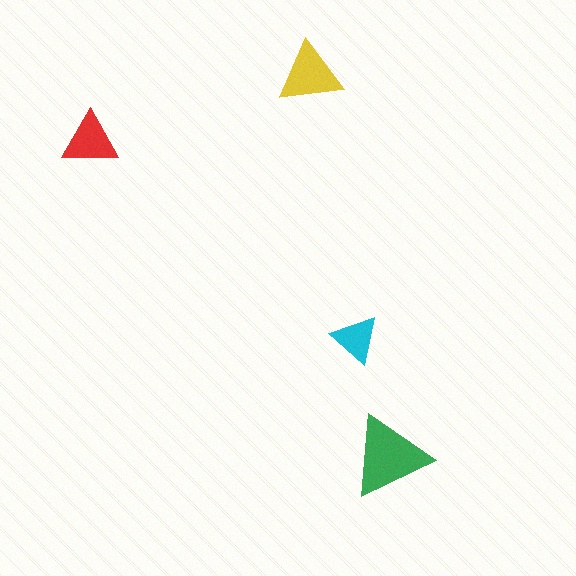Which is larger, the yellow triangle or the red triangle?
The yellow one.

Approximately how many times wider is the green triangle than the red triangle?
About 1.5 times wider.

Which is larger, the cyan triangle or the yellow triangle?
The yellow one.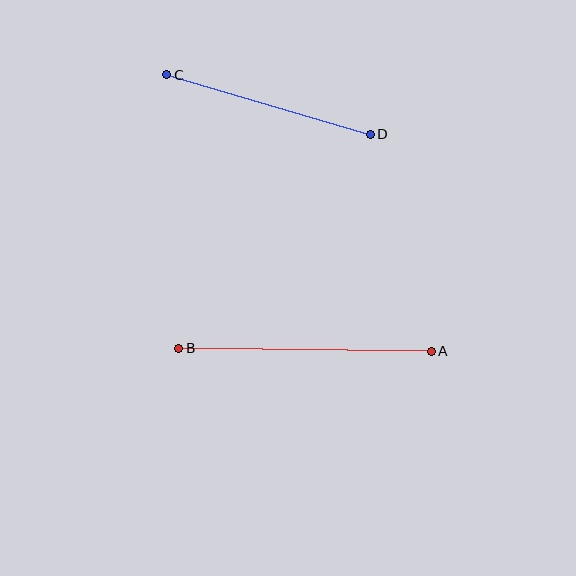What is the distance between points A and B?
The distance is approximately 252 pixels.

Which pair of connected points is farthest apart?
Points A and B are farthest apart.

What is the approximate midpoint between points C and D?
The midpoint is at approximately (269, 105) pixels.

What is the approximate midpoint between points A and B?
The midpoint is at approximately (305, 350) pixels.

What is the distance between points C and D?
The distance is approximately 212 pixels.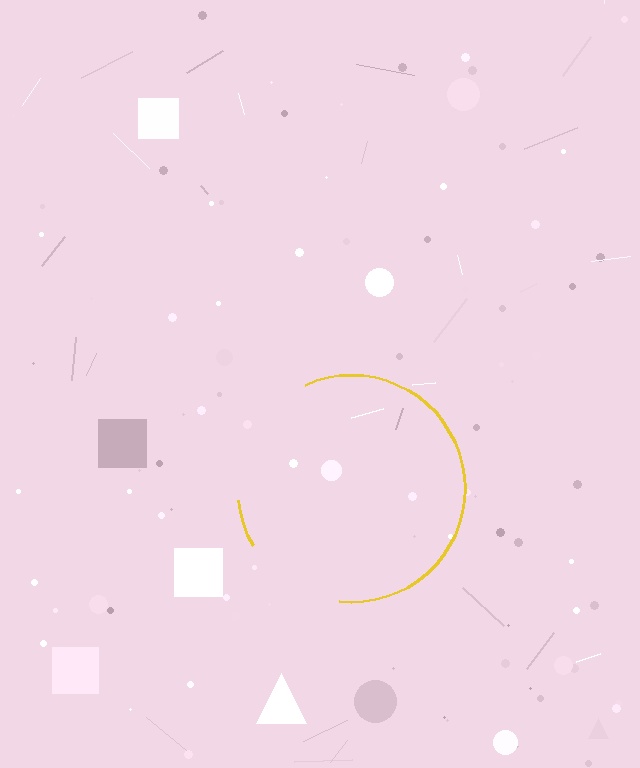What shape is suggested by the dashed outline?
The dashed outline suggests a circle.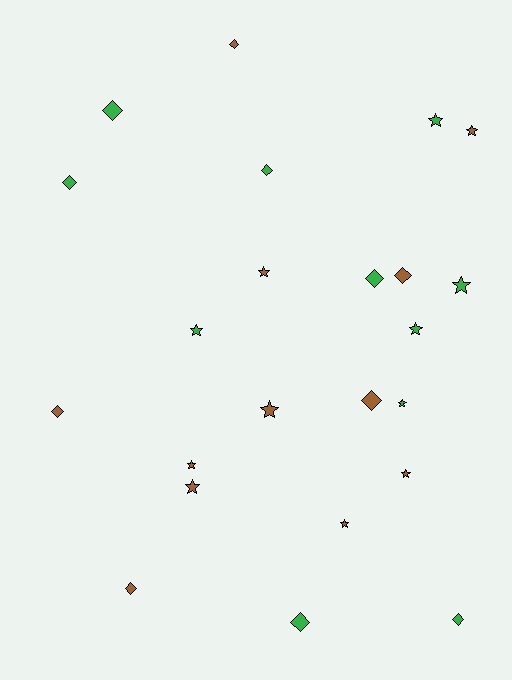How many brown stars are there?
There are 7 brown stars.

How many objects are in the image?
There are 23 objects.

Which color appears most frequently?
Brown, with 12 objects.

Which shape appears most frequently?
Star, with 12 objects.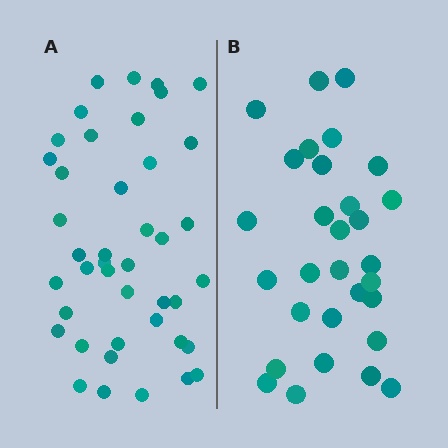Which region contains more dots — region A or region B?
Region A (the left region) has more dots.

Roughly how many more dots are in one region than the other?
Region A has roughly 12 or so more dots than region B.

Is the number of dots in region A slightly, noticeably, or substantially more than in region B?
Region A has noticeably more, but not dramatically so. The ratio is roughly 1.4 to 1.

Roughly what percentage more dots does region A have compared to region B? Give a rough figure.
About 40% more.